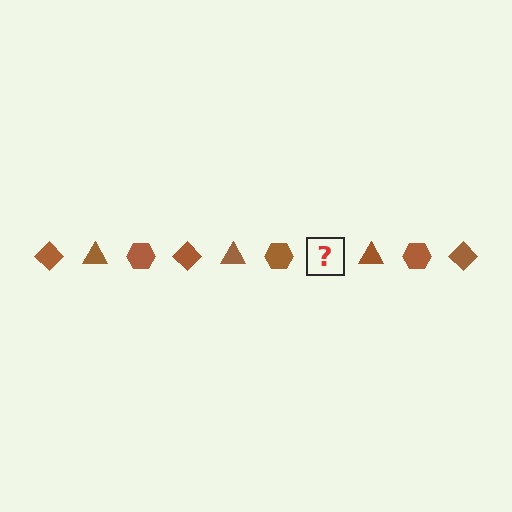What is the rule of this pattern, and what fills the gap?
The rule is that the pattern cycles through diamond, triangle, hexagon shapes in brown. The gap should be filled with a brown diamond.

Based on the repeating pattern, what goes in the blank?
The blank should be a brown diamond.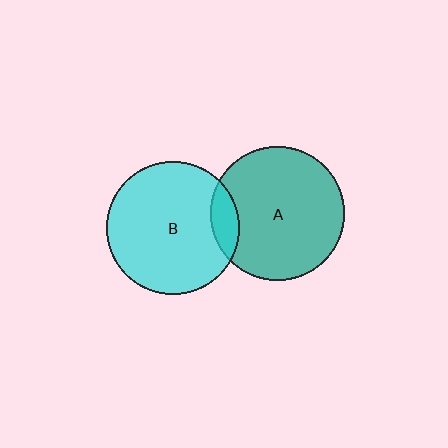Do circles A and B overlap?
Yes.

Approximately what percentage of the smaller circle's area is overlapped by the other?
Approximately 10%.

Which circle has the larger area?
Circle A (teal).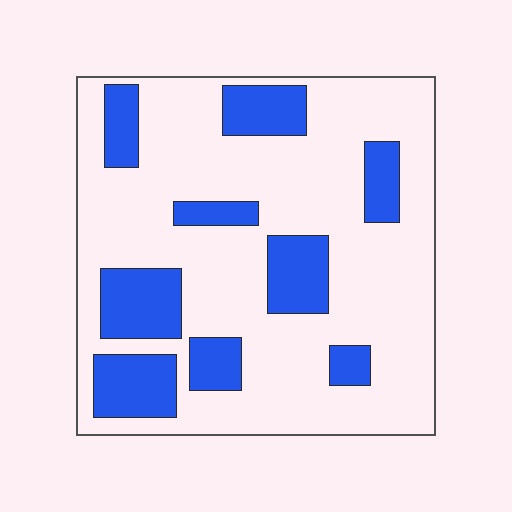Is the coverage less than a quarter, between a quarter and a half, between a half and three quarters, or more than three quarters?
Between a quarter and a half.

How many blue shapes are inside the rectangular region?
9.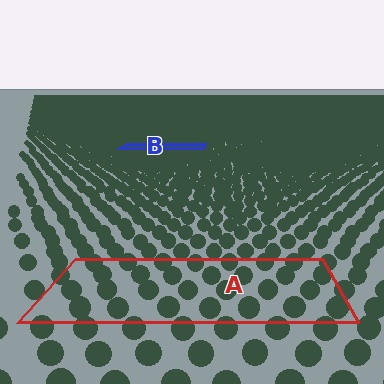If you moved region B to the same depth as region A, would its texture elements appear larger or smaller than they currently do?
They would appear larger. At a closer depth, the same texture elements are projected at a bigger on-screen size.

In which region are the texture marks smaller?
The texture marks are smaller in region B, because it is farther away.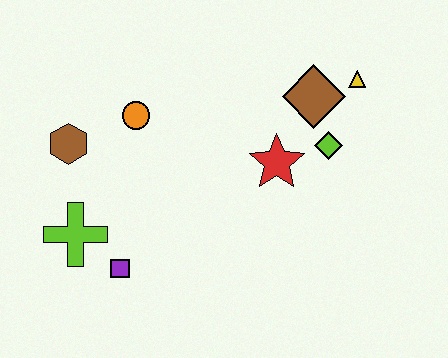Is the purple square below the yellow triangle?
Yes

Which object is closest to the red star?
The lime diamond is closest to the red star.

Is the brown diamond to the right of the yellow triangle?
No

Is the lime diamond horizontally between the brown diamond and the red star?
No